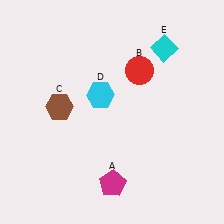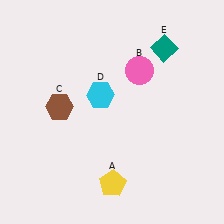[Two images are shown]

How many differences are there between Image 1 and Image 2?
There are 3 differences between the two images.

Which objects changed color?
A changed from magenta to yellow. B changed from red to pink. E changed from cyan to teal.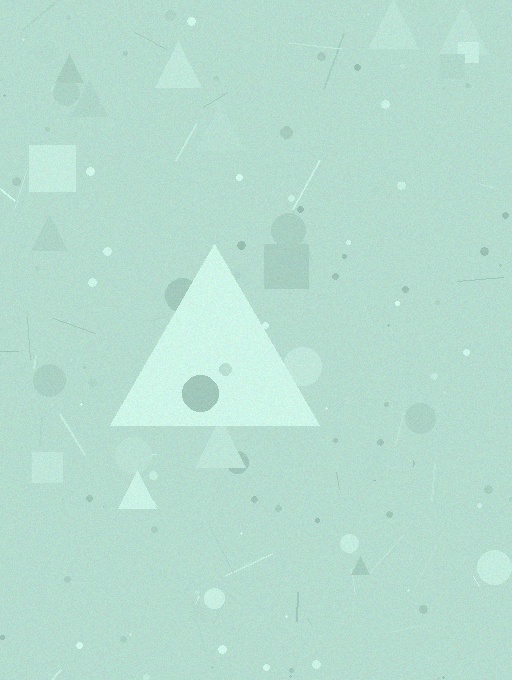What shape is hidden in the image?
A triangle is hidden in the image.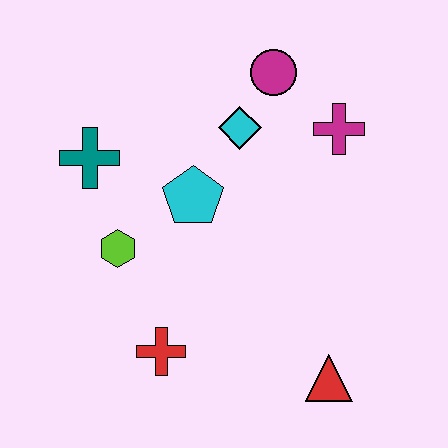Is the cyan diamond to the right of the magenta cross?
No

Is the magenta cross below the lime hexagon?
No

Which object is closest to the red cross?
The lime hexagon is closest to the red cross.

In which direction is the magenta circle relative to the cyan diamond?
The magenta circle is above the cyan diamond.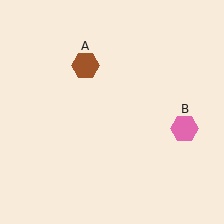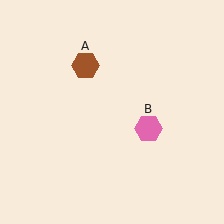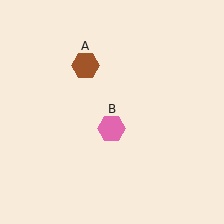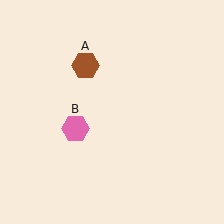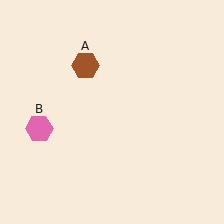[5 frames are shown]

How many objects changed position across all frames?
1 object changed position: pink hexagon (object B).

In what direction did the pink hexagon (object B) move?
The pink hexagon (object B) moved left.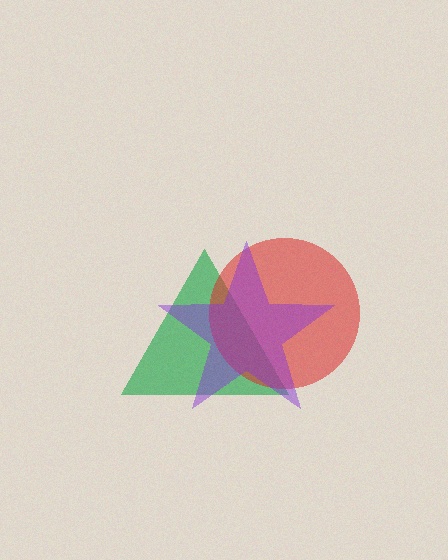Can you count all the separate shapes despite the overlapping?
Yes, there are 3 separate shapes.